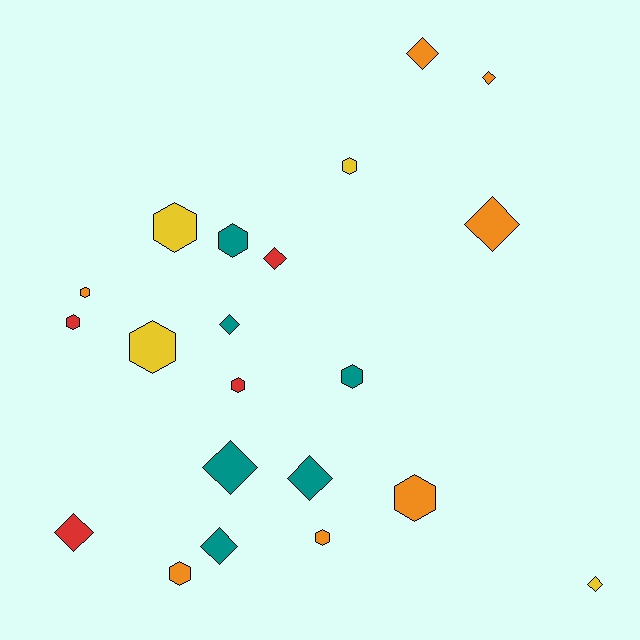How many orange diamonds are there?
There are 3 orange diamonds.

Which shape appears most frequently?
Hexagon, with 11 objects.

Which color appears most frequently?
Orange, with 7 objects.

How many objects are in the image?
There are 21 objects.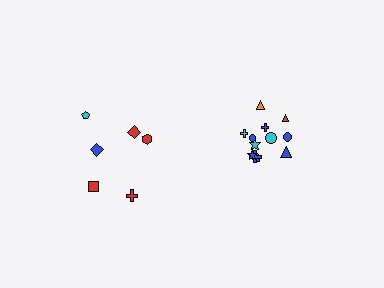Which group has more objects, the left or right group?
The right group.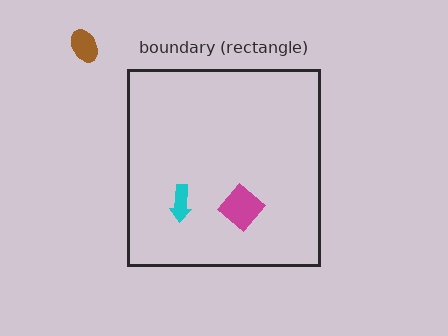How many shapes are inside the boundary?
2 inside, 1 outside.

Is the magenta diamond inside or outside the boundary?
Inside.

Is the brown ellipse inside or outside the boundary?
Outside.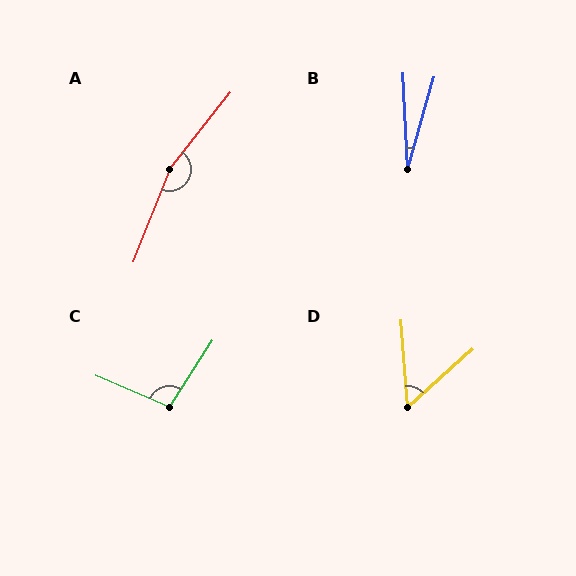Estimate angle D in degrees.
Approximately 52 degrees.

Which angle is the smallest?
B, at approximately 19 degrees.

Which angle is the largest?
A, at approximately 163 degrees.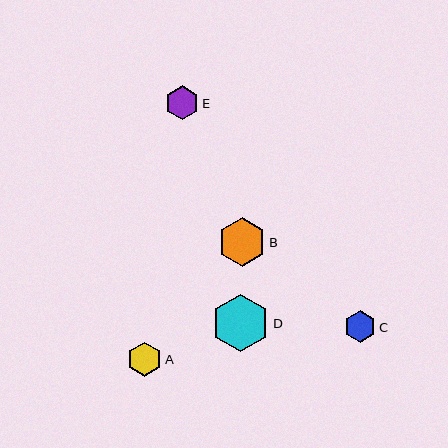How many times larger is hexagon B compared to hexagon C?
Hexagon B is approximately 1.5 times the size of hexagon C.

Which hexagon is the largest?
Hexagon D is the largest with a size of approximately 57 pixels.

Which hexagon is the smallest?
Hexagon C is the smallest with a size of approximately 31 pixels.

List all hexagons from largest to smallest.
From largest to smallest: D, B, A, E, C.